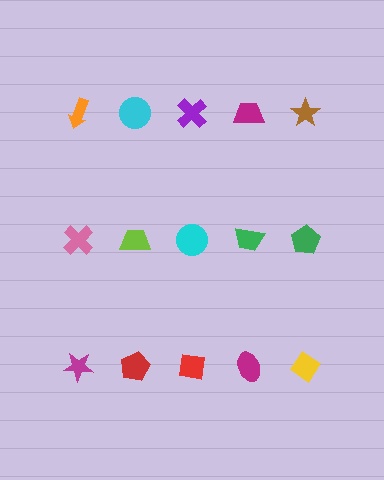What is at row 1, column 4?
A magenta trapezoid.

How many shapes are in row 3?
5 shapes.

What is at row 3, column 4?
A magenta ellipse.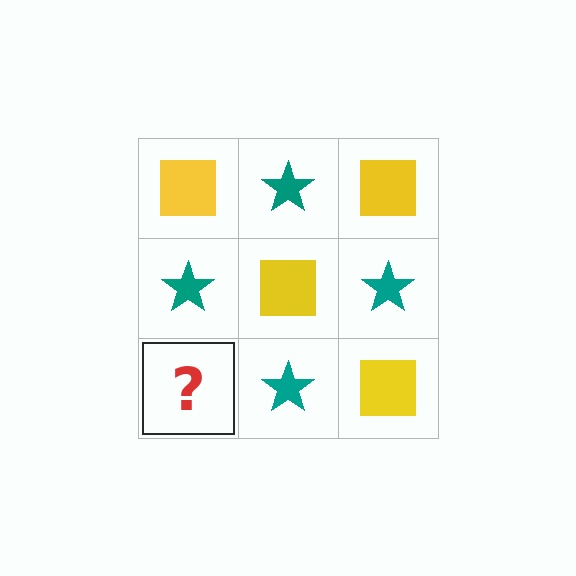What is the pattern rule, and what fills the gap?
The rule is that it alternates yellow square and teal star in a checkerboard pattern. The gap should be filled with a yellow square.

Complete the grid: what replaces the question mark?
The question mark should be replaced with a yellow square.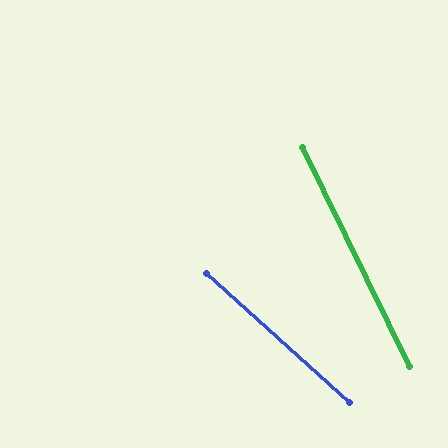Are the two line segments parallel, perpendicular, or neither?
Neither parallel nor perpendicular — they differ by about 22°.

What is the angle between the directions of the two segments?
Approximately 22 degrees.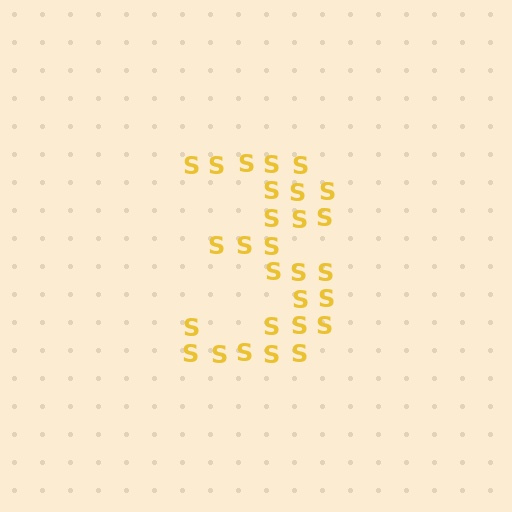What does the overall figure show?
The overall figure shows the digit 3.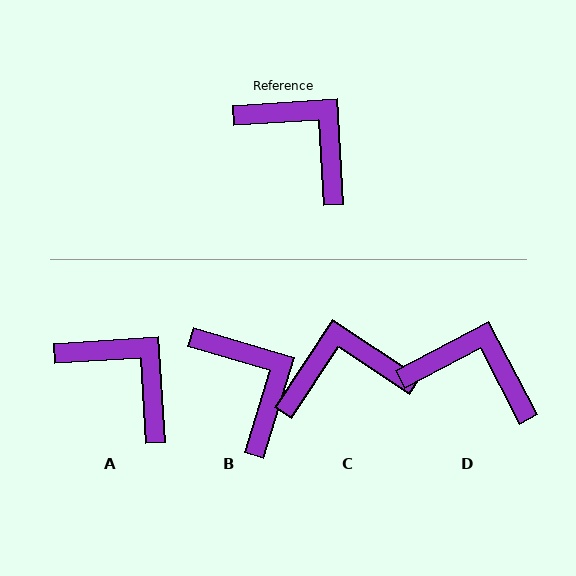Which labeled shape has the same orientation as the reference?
A.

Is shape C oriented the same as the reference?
No, it is off by about 53 degrees.